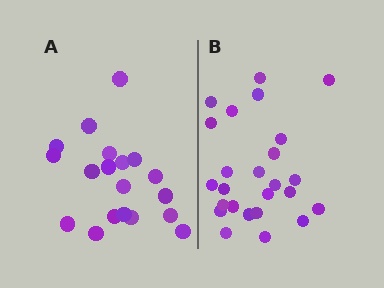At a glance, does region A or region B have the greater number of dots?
Region B (the right region) has more dots.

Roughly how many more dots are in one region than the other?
Region B has about 6 more dots than region A.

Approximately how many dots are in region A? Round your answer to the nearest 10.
About 20 dots. (The exact count is 19, which rounds to 20.)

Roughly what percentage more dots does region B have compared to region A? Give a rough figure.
About 30% more.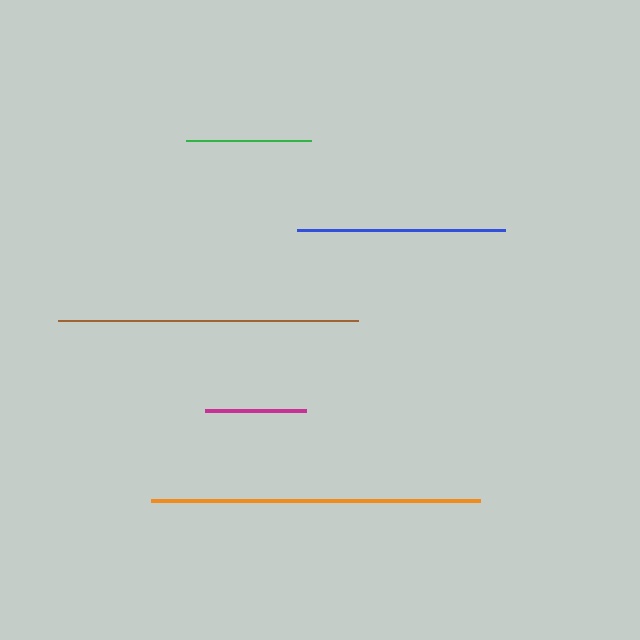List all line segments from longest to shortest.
From longest to shortest: orange, brown, blue, green, magenta.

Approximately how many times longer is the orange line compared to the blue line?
The orange line is approximately 1.6 times the length of the blue line.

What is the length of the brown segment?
The brown segment is approximately 300 pixels long.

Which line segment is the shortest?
The magenta line is the shortest at approximately 101 pixels.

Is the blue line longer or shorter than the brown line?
The brown line is longer than the blue line.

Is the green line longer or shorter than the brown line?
The brown line is longer than the green line.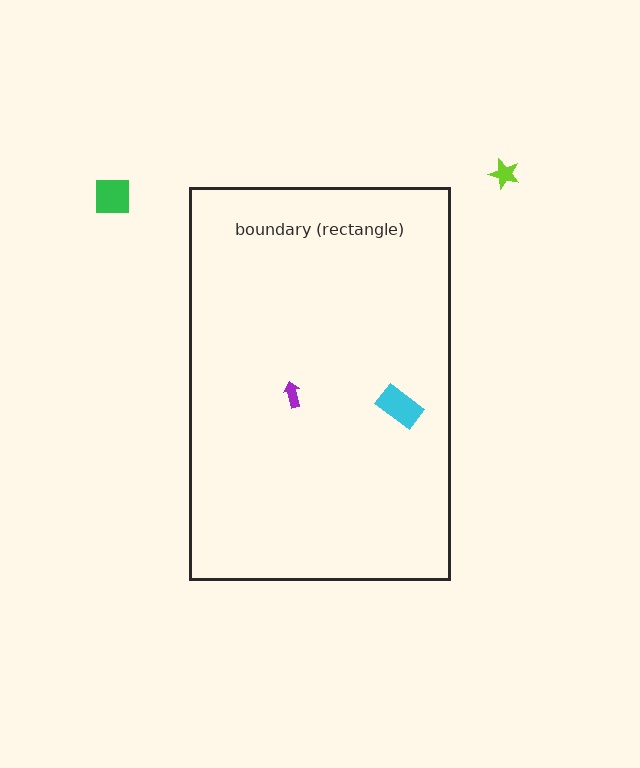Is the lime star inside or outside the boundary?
Outside.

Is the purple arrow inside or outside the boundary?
Inside.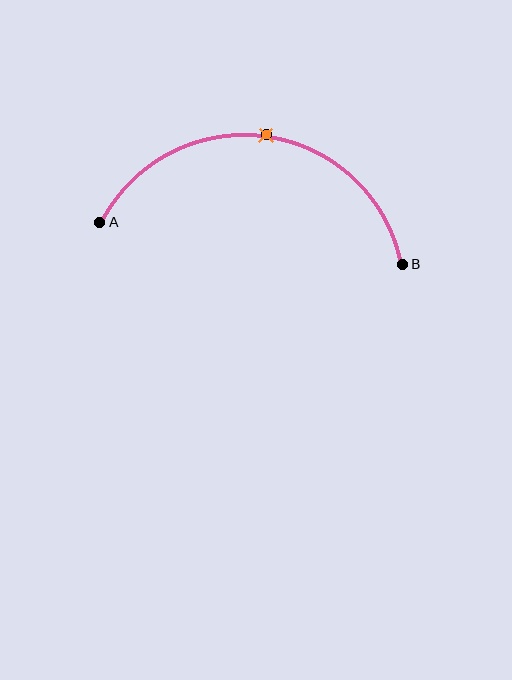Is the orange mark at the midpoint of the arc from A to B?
Yes. The orange mark lies on the arc at equal arc-length from both A and B — it is the arc midpoint.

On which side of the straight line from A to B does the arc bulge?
The arc bulges above the straight line connecting A and B.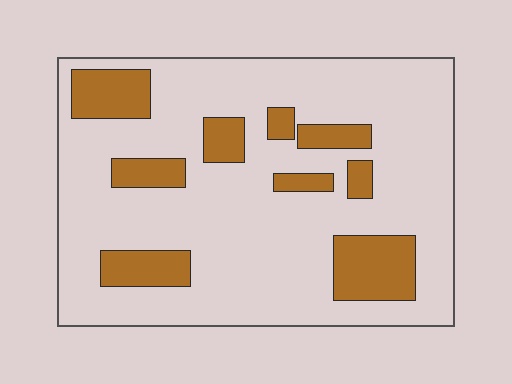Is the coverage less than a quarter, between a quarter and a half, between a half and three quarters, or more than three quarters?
Less than a quarter.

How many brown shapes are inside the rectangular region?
9.